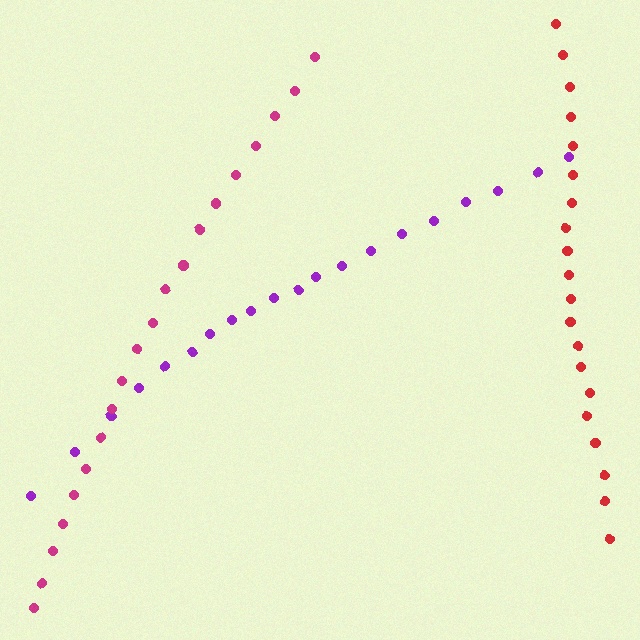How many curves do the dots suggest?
There are 3 distinct paths.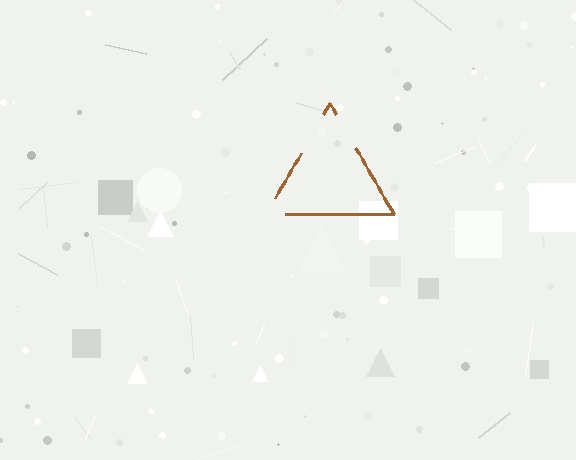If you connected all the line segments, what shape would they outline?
They would outline a triangle.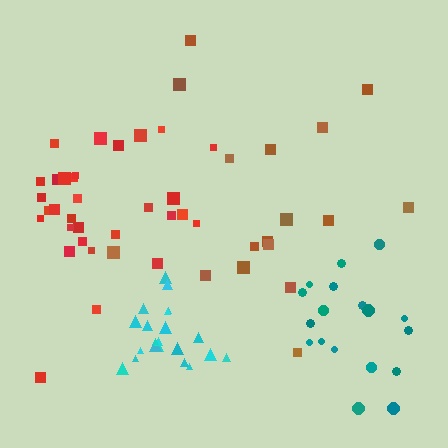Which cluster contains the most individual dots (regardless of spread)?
Red (31).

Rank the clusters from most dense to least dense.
cyan, teal, red, brown.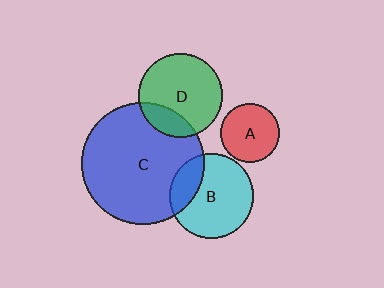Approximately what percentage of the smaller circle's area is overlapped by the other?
Approximately 25%.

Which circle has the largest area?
Circle C (blue).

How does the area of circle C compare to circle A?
Approximately 4.3 times.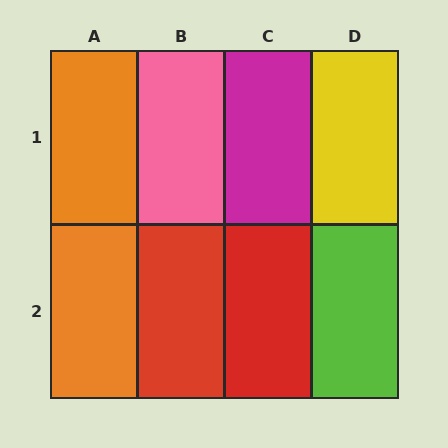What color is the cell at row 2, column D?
Lime.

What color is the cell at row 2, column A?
Orange.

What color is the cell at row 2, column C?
Red.